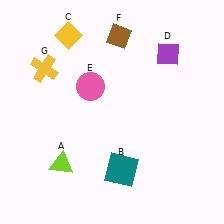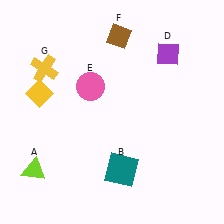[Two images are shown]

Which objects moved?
The objects that moved are: the lime triangle (A), the yellow diamond (C).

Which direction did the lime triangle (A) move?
The lime triangle (A) moved left.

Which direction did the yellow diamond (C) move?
The yellow diamond (C) moved down.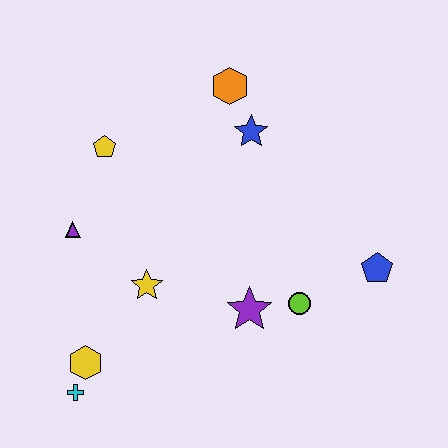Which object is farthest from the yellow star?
The blue pentagon is farthest from the yellow star.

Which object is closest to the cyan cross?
The yellow hexagon is closest to the cyan cross.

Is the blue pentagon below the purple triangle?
Yes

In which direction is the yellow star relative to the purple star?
The yellow star is to the left of the purple star.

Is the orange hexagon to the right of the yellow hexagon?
Yes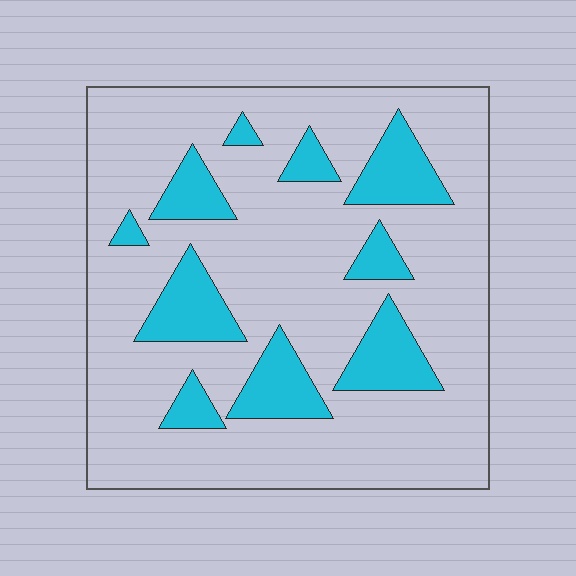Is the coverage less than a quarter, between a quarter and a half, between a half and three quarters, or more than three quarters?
Less than a quarter.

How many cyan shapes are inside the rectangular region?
10.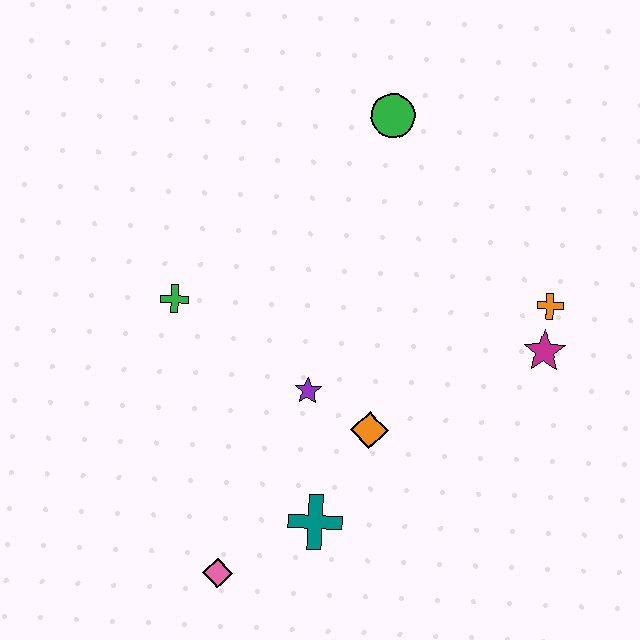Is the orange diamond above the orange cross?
No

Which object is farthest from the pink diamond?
The green circle is farthest from the pink diamond.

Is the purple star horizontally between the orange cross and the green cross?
Yes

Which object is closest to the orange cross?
The magenta star is closest to the orange cross.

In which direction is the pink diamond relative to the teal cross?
The pink diamond is to the left of the teal cross.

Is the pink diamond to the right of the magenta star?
No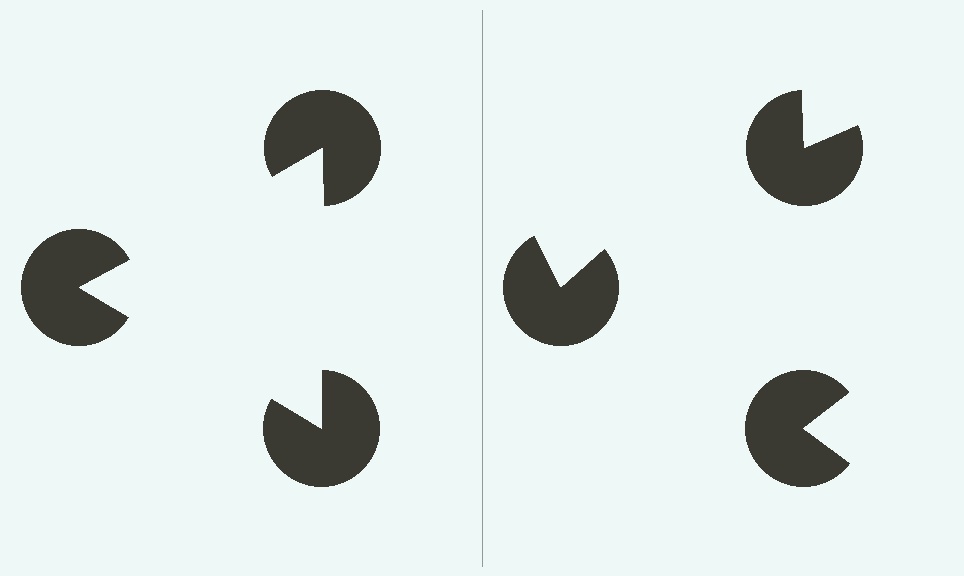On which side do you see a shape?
An illusory triangle appears on the left side. On the right side the wedge cuts are rotated, so no coherent shape forms.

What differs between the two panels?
The pac-man discs are positioned identically on both sides; only the wedge orientations differ. On the left they align to a triangle; on the right they are misaligned.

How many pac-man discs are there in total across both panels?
6 — 3 on each side.